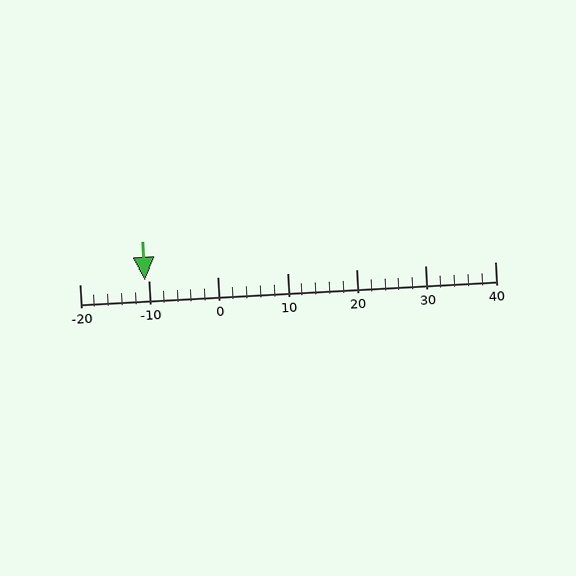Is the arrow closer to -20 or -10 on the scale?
The arrow is closer to -10.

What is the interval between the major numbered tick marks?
The major tick marks are spaced 10 units apart.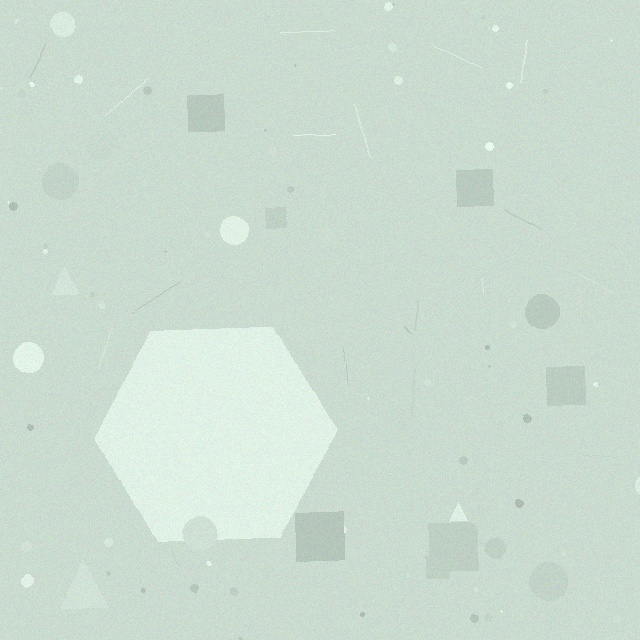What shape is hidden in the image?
A hexagon is hidden in the image.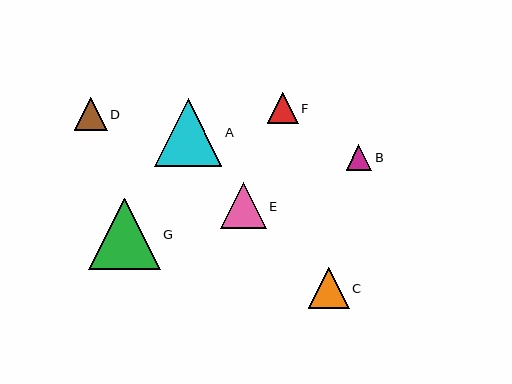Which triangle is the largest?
Triangle G is the largest with a size of approximately 71 pixels.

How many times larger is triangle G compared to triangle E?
Triangle G is approximately 1.6 times the size of triangle E.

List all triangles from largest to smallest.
From largest to smallest: G, A, E, C, D, F, B.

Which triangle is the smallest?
Triangle B is the smallest with a size of approximately 26 pixels.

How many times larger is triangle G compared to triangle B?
Triangle G is approximately 2.8 times the size of triangle B.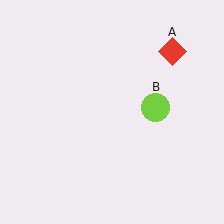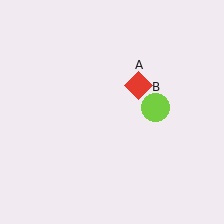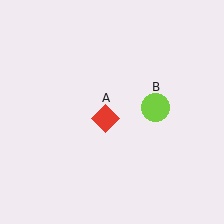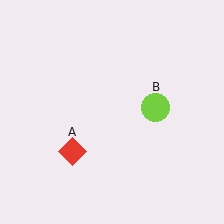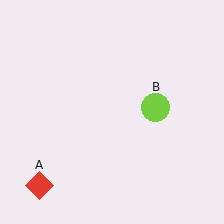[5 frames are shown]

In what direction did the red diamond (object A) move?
The red diamond (object A) moved down and to the left.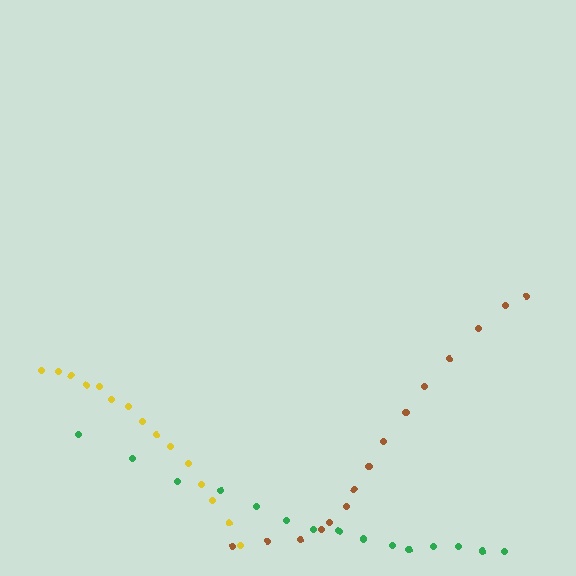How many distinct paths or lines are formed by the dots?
There are 3 distinct paths.